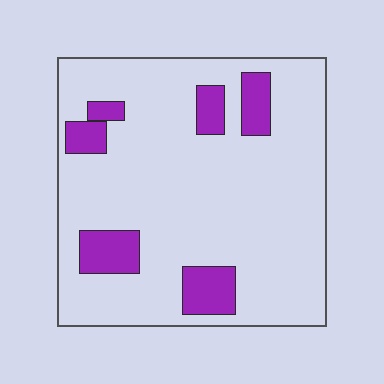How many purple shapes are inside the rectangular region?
6.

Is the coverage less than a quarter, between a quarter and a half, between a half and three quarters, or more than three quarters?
Less than a quarter.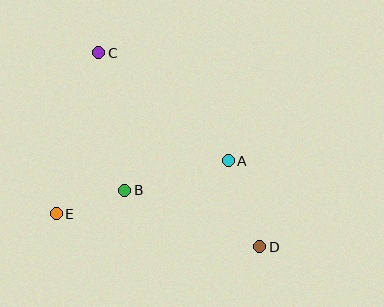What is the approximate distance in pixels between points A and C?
The distance between A and C is approximately 169 pixels.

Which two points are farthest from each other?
Points C and D are farthest from each other.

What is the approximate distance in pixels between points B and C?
The distance between B and C is approximately 140 pixels.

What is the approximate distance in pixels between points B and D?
The distance between B and D is approximately 146 pixels.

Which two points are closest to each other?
Points B and E are closest to each other.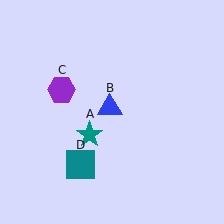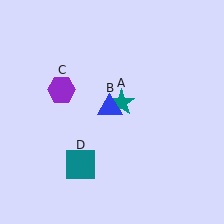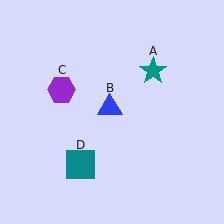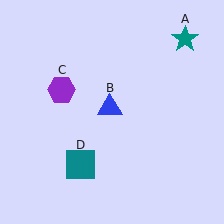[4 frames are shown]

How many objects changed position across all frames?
1 object changed position: teal star (object A).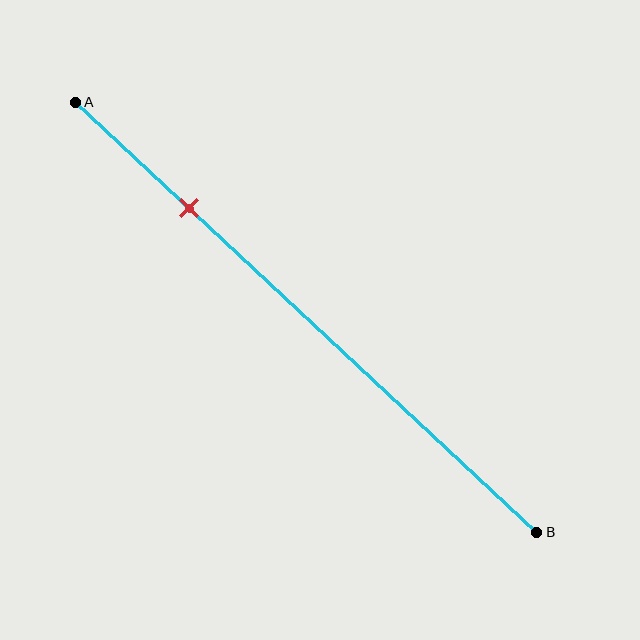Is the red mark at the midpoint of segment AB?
No, the mark is at about 25% from A, not at the 50% midpoint.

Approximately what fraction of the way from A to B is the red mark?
The red mark is approximately 25% of the way from A to B.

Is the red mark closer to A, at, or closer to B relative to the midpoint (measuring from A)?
The red mark is closer to point A than the midpoint of segment AB.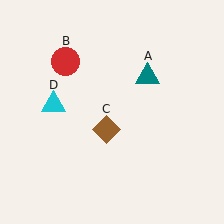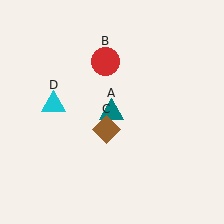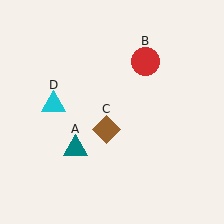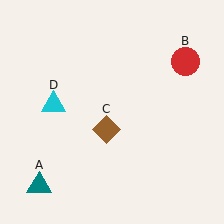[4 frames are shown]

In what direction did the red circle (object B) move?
The red circle (object B) moved right.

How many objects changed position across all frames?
2 objects changed position: teal triangle (object A), red circle (object B).